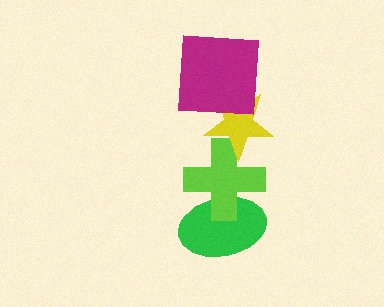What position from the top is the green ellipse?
The green ellipse is 4th from the top.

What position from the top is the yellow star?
The yellow star is 2nd from the top.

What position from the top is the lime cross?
The lime cross is 3rd from the top.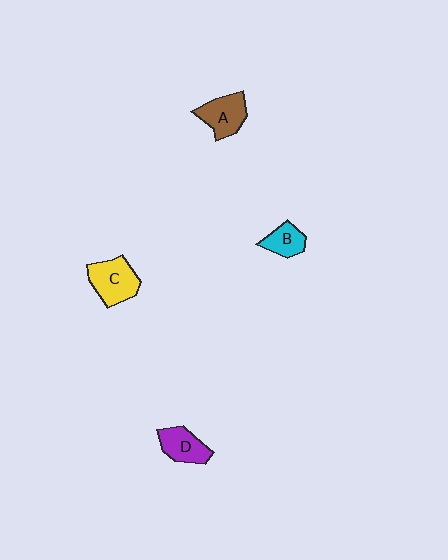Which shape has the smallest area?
Shape B (cyan).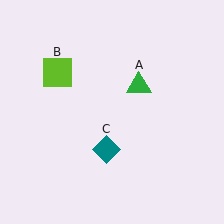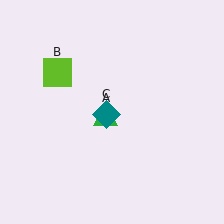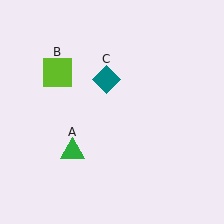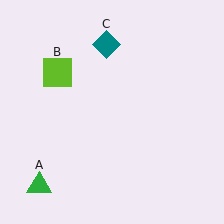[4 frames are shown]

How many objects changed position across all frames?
2 objects changed position: green triangle (object A), teal diamond (object C).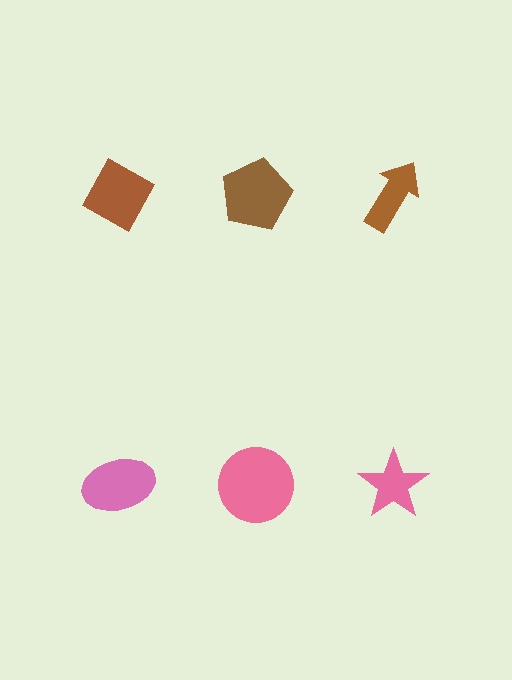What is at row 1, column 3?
A brown arrow.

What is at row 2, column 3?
A pink star.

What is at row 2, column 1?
A pink ellipse.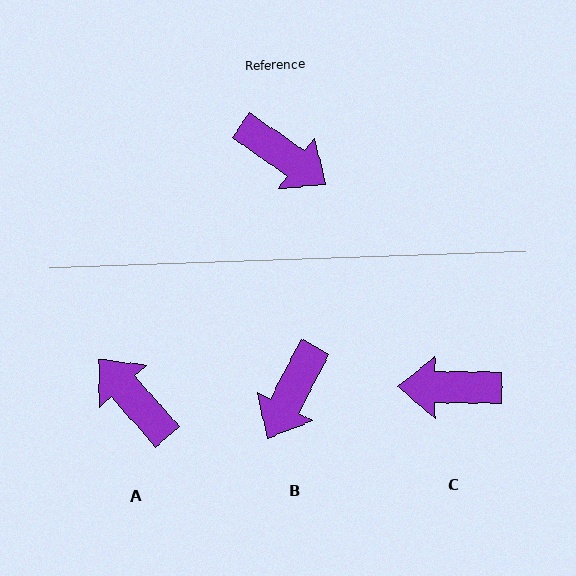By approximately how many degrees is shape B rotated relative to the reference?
Approximately 82 degrees clockwise.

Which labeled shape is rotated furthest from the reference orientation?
A, about 167 degrees away.